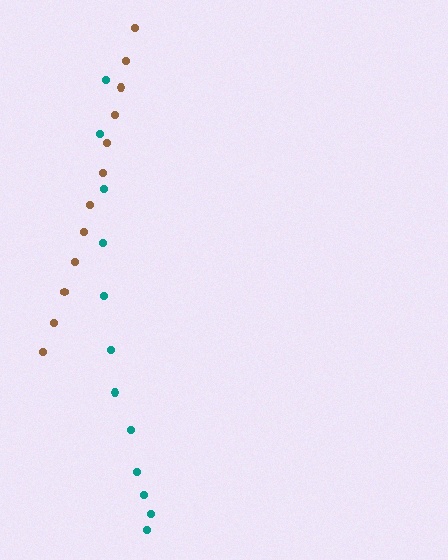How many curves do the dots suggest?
There are 2 distinct paths.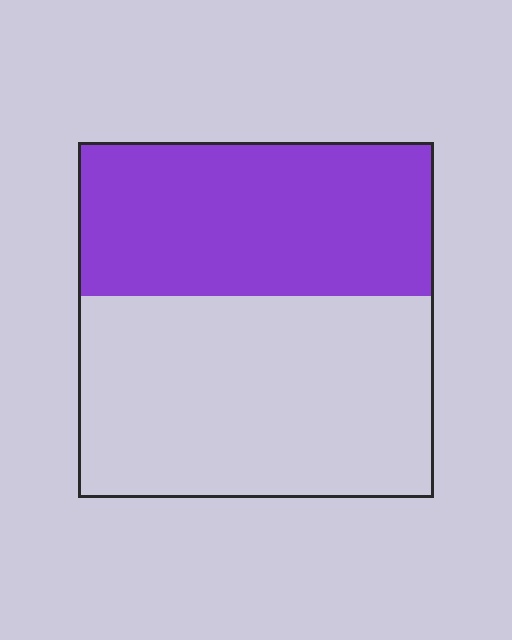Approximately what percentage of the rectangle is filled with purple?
Approximately 45%.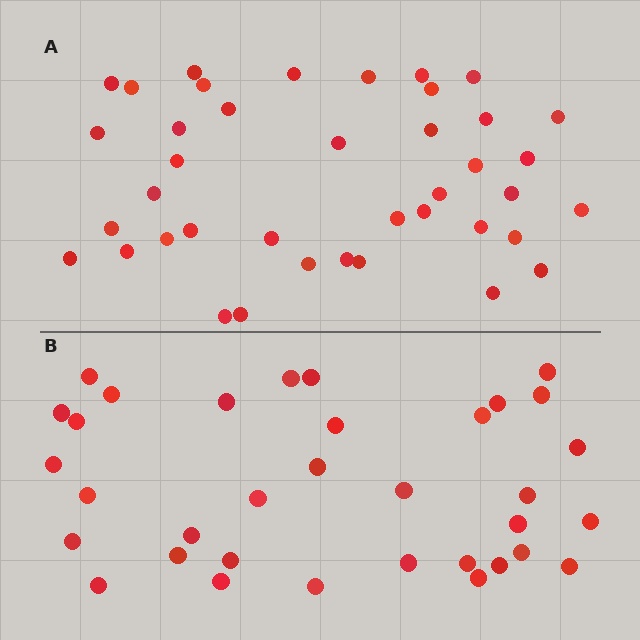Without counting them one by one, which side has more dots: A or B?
Region A (the top region) has more dots.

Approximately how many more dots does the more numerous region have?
Region A has about 6 more dots than region B.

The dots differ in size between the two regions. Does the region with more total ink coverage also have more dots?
No. Region B has more total ink coverage because its dots are larger, but region A actually contains more individual dots. Total area can be misleading — the number of items is what matters here.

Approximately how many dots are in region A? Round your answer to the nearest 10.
About 40 dots.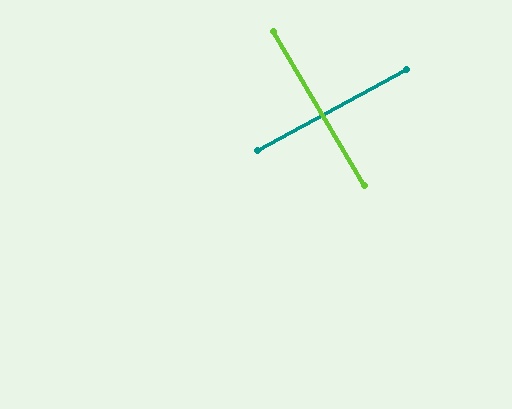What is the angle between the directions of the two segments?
Approximately 88 degrees.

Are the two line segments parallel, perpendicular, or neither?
Perpendicular — they meet at approximately 88°.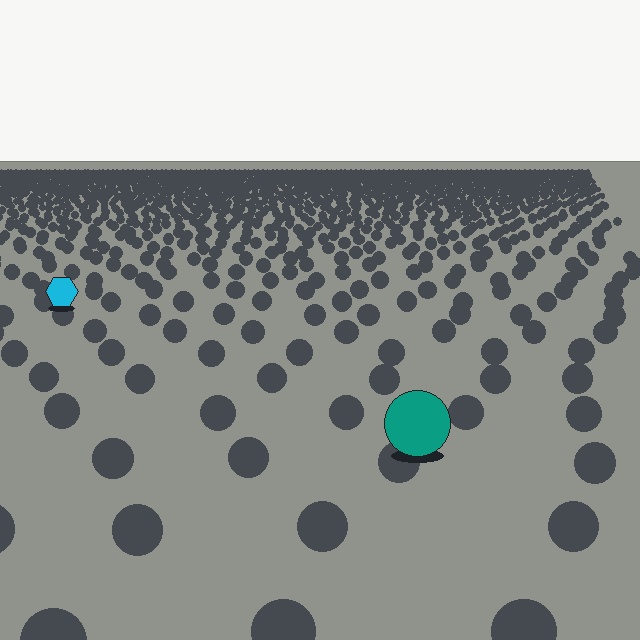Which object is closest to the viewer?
The teal circle is closest. The texture marks near it are larger and more spread out.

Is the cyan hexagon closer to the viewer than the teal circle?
No. The teal circle is closer — you can tell from the texture gradient: the ground texture is coarser near it.